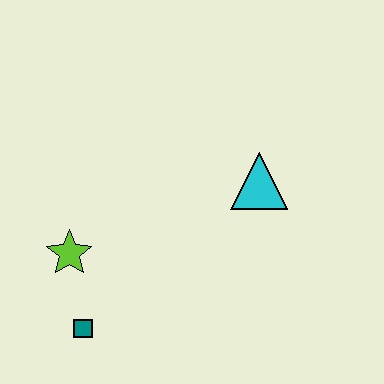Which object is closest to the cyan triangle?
The lime star is closest to the cyan triangle.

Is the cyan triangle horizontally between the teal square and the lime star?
No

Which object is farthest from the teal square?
The cyan triangle is farthest from the teal square.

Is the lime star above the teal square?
Yes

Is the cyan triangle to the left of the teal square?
No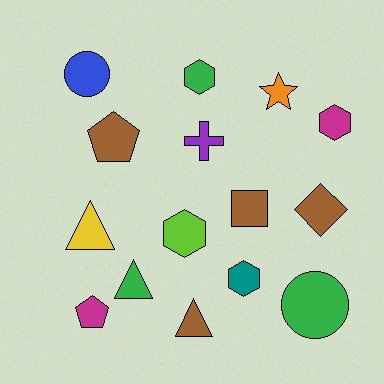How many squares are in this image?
There is 1 square.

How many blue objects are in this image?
There is 1 blue object.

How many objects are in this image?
There are 15 objects.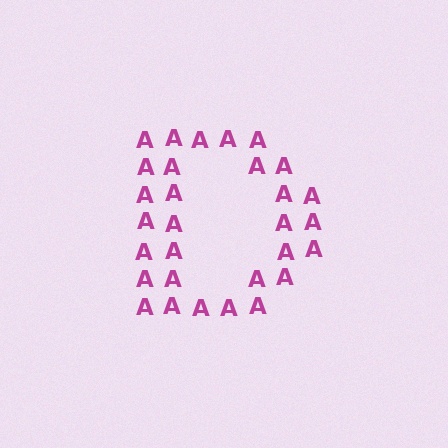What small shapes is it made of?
It is made of small letter A's.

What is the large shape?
The large shape is the letter D.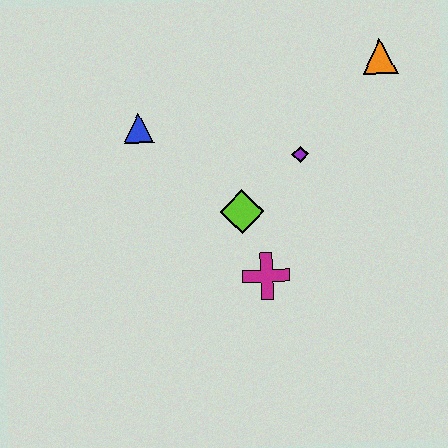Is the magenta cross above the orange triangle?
No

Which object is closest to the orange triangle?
The purple diamond is closest to the orange triangle.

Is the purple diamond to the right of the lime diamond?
Yes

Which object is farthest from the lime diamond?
The orange triangle is farthest from the lime diamond.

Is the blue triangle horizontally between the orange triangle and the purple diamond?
No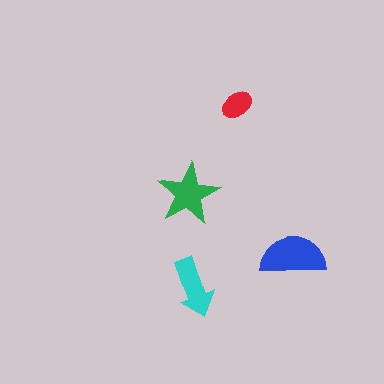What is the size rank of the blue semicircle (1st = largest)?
1st.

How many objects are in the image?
There are 4 objects in the image.